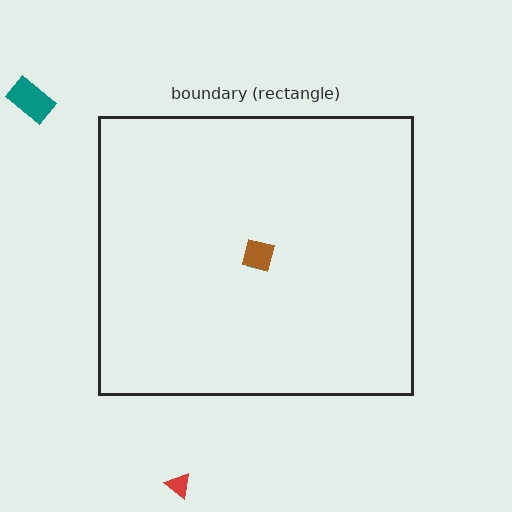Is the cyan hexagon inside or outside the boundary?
Inside.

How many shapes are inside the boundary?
2 inside, 2 outside.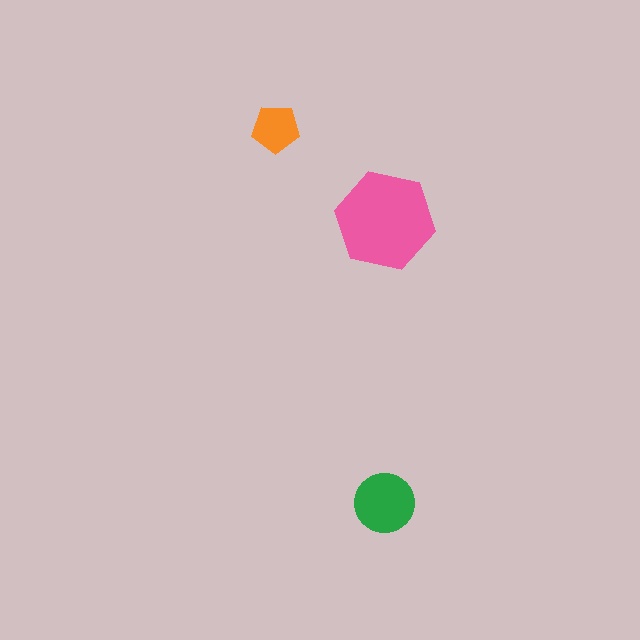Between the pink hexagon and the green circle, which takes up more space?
The pink hexagon.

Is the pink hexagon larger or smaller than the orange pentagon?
Larger.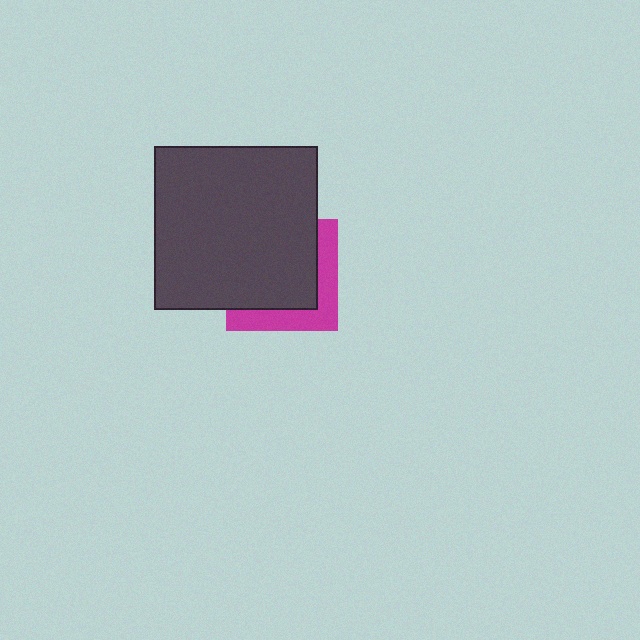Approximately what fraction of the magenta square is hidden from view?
Roughly 66% of the magenta square is hidden behind the dark gray square.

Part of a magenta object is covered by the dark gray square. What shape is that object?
It is a square.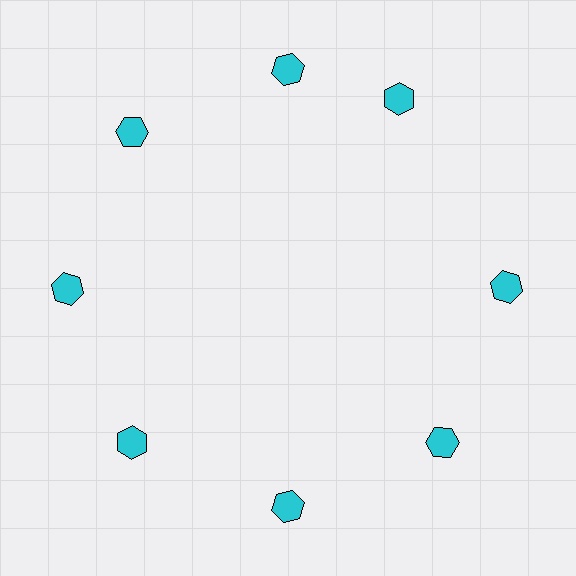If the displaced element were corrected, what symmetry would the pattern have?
It would have 8-fold rotational symmetry — the pattern would map onto itself every 45 degrees.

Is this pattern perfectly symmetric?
No. The 8 cyan hexagons are arranged in a ring, but one element near the 2 o'clock position is rotated out of alignment along the ring, breaking the 8-fold rotational symmetry.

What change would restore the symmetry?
The symmetry would be restored by rotating it back into even spacing with its neighbors so that all 8 hexagons sit at equal angles and equal distance from the center.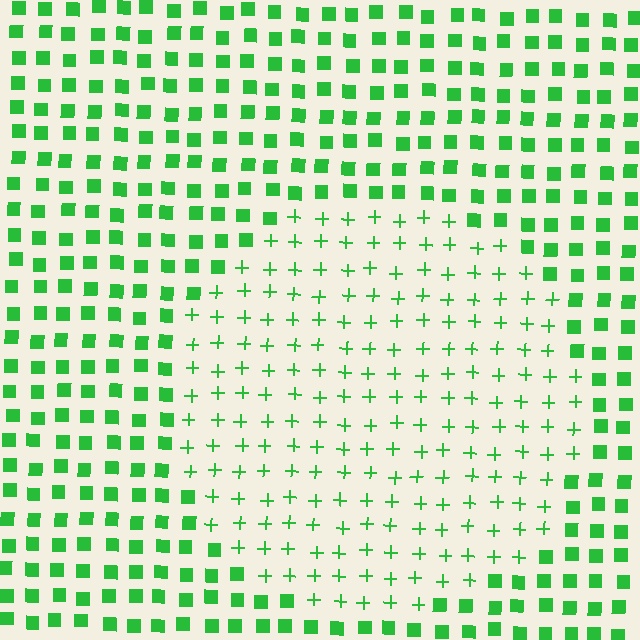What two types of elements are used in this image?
The image uses plus signs inside the circle region and squares outside it.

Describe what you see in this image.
The image is filled with small green elements arranged in a uniform grid. A circle-shaped region contains plus signs, while the surrounding area contains squares. The boundary is defined purely by the change in element shape.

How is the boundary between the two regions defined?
The boundary is defined by a change in element shape: plus signs inside vs. squares outside. All elements share the same color and spacing.